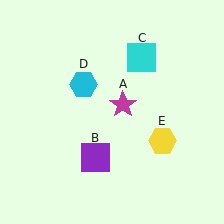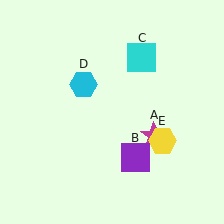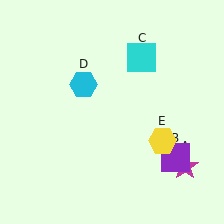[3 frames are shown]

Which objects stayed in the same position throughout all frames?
Cyan square (object C) and cyan hexagon (object D) and yellow hexagon (object E) remained stationary.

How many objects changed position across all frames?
2 objects changed position: magenta star (object A), purple square (object B).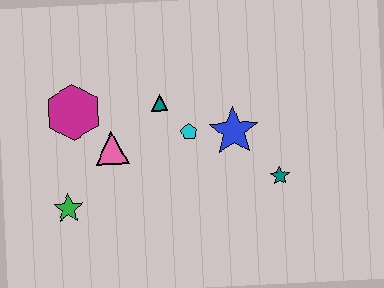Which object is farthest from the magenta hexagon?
The teal star is farthest from the magenta hexagon.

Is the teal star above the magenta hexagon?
No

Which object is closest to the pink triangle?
The magenta hexagon is closest to the pink triangle.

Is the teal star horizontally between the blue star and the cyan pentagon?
No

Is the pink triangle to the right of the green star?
Yes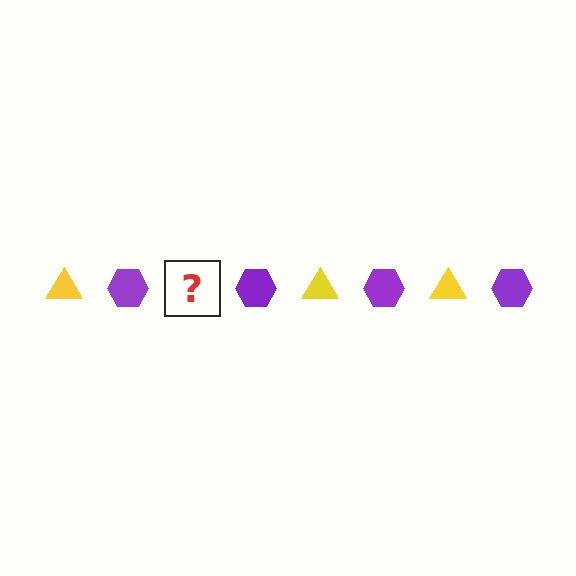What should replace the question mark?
The question mark should be replaced with a yellow triangle.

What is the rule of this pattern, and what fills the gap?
The rule is that the pattern alternates between yellow triangle and purple hexagon. The gap should be filled with a yellow triangle.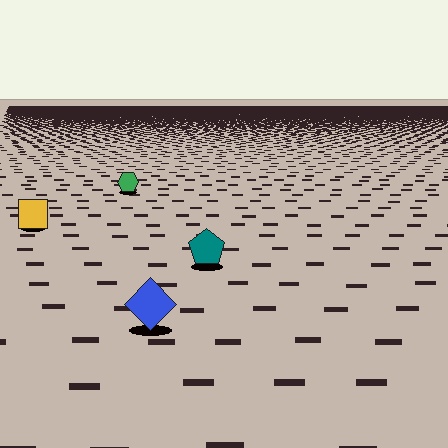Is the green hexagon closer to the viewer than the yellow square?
No. The yellow square is closer — you can tell from the texture gradient: the ground texture is coarser near it.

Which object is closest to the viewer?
The blue diamond is closest. The texture marks near it are larger and more spread out.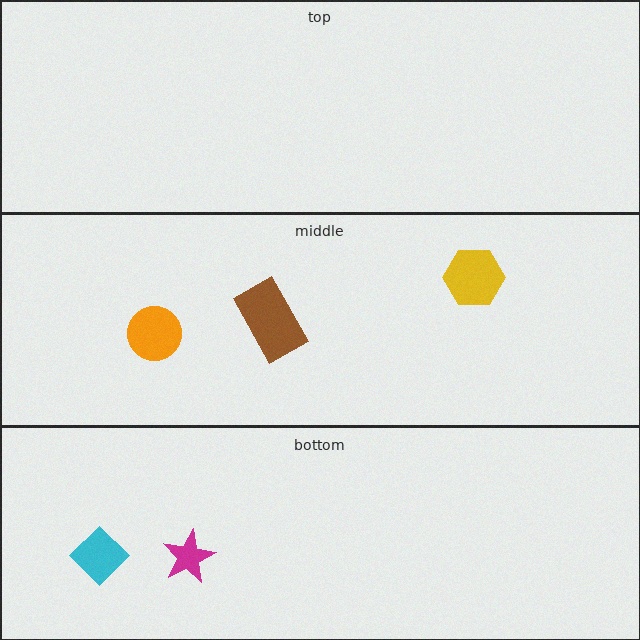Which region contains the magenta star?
The bottom region.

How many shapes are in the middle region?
3.